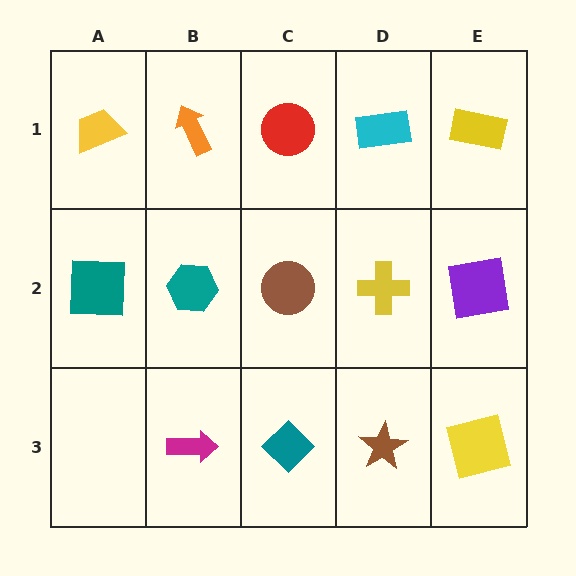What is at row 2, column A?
A teal square.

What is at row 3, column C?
A teal diamond.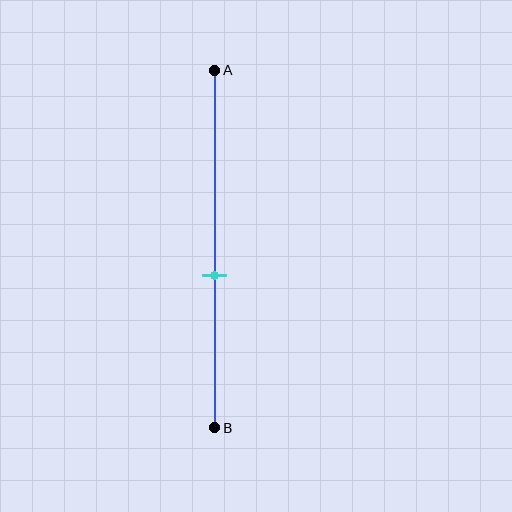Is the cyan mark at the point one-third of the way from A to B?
No, the mark is at about 60% from A, not at the 33% one-third point.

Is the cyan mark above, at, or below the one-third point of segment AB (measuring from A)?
The cyan mark is below the one-third point of segment AB.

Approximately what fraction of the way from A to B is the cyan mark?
The cyan mark is approximately 60% of the way from A to B.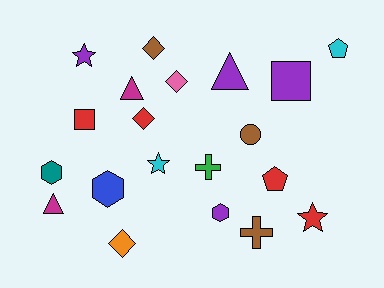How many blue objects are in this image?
There is 1 blue object.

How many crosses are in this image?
There are 2 crosses.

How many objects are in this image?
There are 20 objects.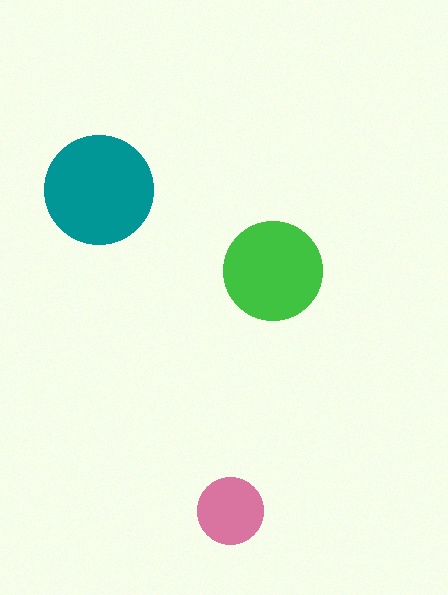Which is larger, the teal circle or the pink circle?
The teal one.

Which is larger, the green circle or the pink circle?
The green one.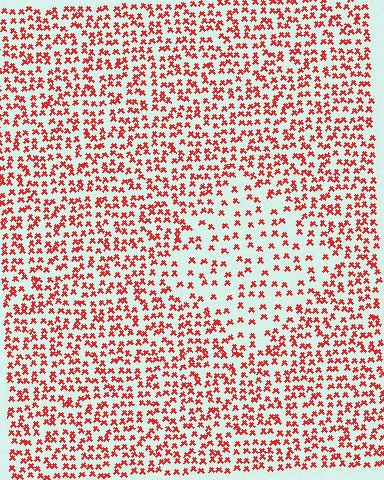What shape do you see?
I see a diamond.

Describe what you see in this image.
The image contains small red elements arranged at two different densities. A diamond-shaped region is visible where the elements are less densely packed than the surrounding area.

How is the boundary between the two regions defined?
The boundary is defined by a change in element density (approximately 2.0x ratio). All elements are the same color, size, and shape.